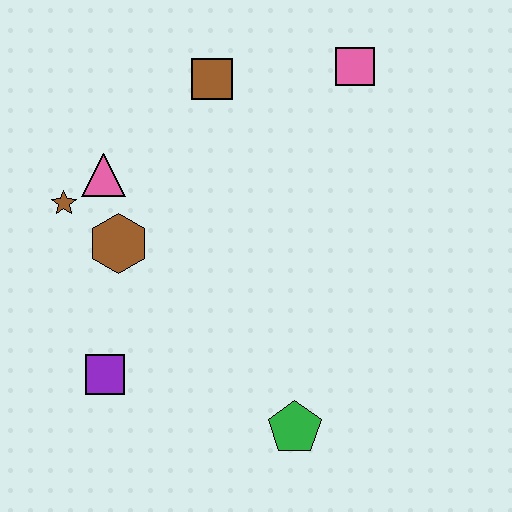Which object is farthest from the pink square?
The purple square is farthest from the pink square.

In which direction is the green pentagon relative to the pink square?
The green pentagon is below the pink square.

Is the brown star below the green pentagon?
No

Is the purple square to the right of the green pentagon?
No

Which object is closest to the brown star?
The pink triangle is closest to the brown star.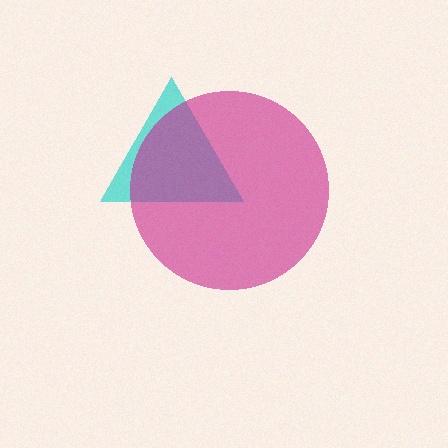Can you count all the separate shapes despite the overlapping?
Yes, there are 2 separate shapes.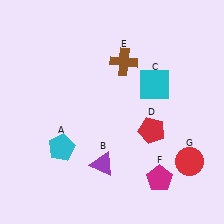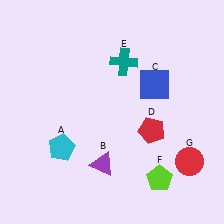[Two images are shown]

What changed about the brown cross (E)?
In Image 1, E is brown. In Image 2, it changed to teal.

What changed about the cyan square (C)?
In Image 1, C is cyan. In Image 2, it changed to blue.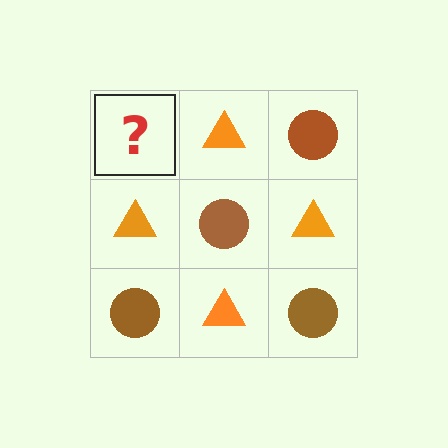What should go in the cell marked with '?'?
The missing cell should contain a brown circle.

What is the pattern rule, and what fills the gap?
The rule is that it alternates brown circle and orange triangle in a checkerboard pattern. The gap should be filled with a brown circle.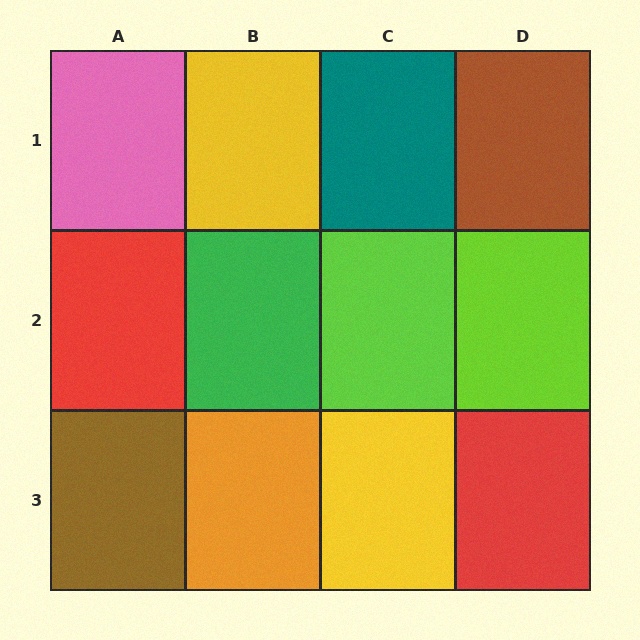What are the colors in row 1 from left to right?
Pink, yellow, teal, brown.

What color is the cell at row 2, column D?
Lime.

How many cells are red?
2 cells are red.